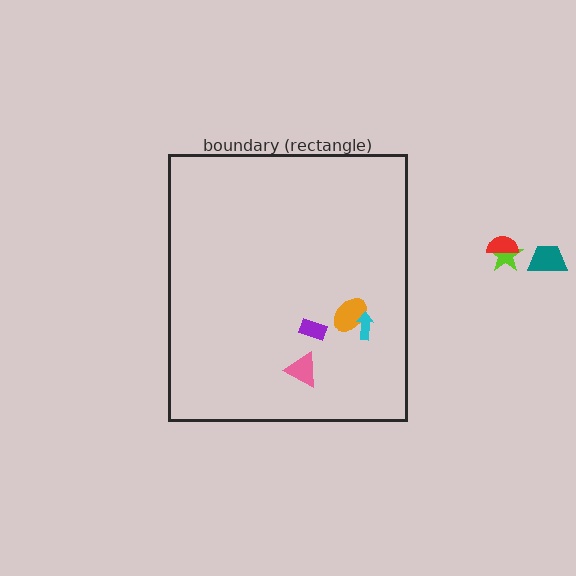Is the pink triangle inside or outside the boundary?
Inside.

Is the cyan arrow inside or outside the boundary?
Inside.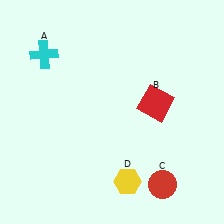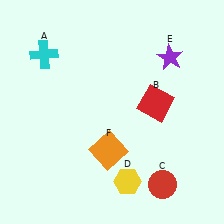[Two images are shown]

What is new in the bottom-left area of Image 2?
An orange square (F) was added in the bottom-left area of Image 2.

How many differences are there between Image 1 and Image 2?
There are 2 differences between the two images.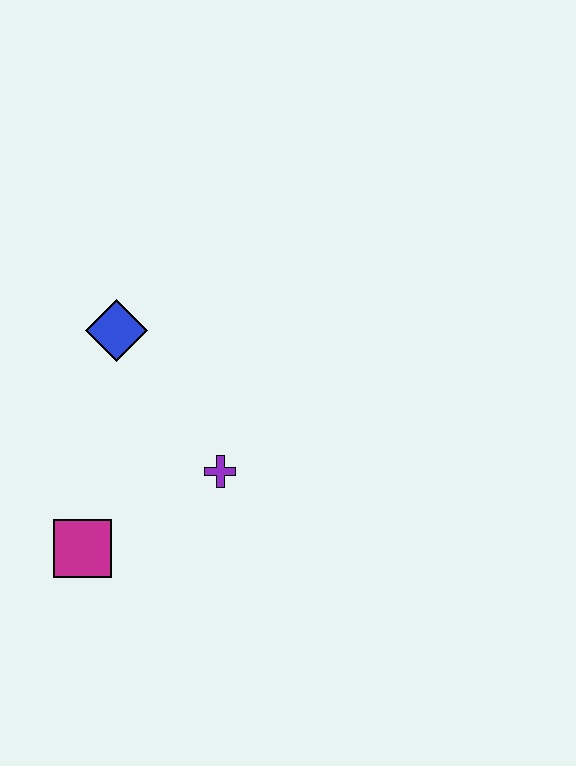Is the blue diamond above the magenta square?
Yes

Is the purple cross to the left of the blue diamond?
No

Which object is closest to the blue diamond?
The purple cross is closest to the blue diamond.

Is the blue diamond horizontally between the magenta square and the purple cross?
Yes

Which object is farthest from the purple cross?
The blue diamond is farthest from the purple cross.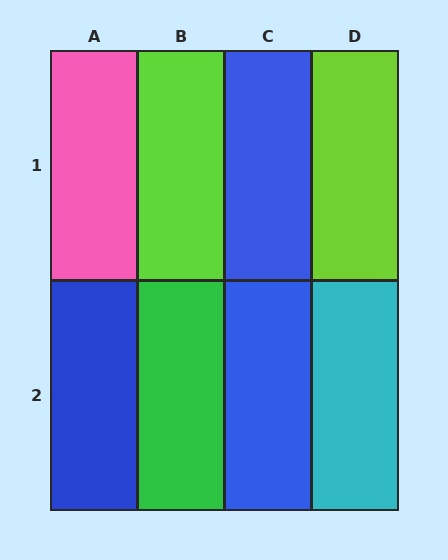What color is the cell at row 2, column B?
Green.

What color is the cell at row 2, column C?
Blue.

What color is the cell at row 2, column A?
Blue.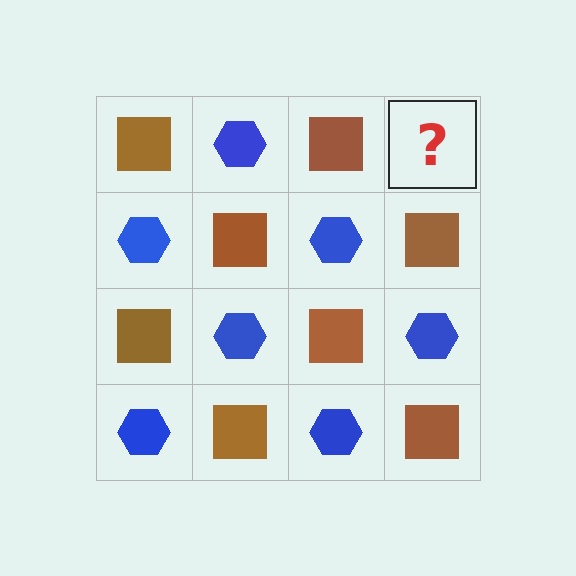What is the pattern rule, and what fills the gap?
The rule is that it alternates brown square and blue hexagon in a checkerboard pattern. The gap should be filled with a blue hexagon.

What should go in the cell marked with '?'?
The missing cell should contain a blue hexagon.